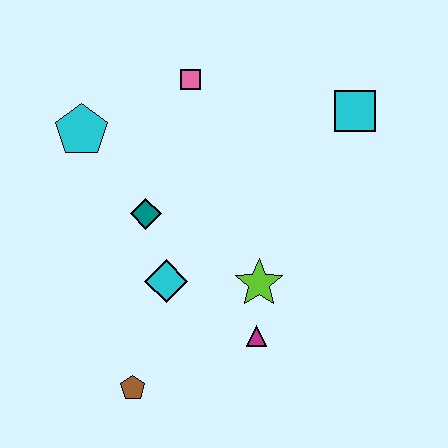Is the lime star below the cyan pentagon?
Yes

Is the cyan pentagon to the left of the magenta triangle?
Yes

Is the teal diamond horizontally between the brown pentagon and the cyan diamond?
Yes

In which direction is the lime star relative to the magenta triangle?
The lime star is above the magenta triangle.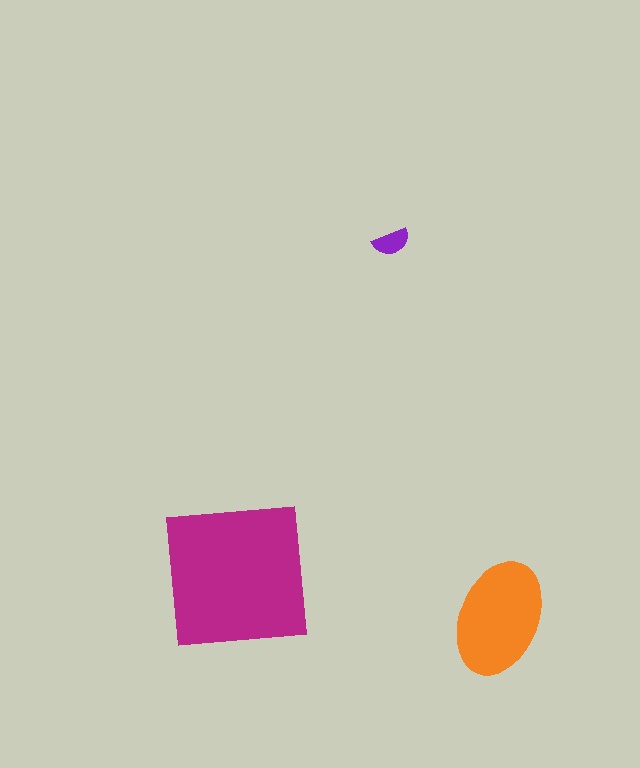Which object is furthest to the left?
The magenta square is leftmost.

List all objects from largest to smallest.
The magenta square, the orange ellipse, the purple semicircle.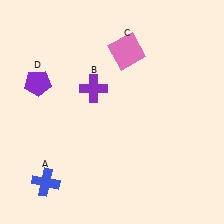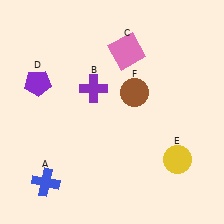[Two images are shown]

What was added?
A yellow circle (E), a brown circle (F) were added in Image 2.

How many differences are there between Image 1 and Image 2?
There are 2 differences between the two images.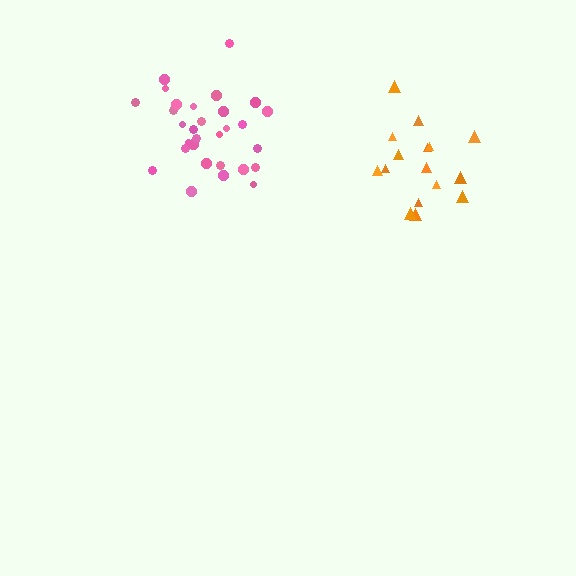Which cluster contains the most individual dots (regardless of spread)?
Pink (30).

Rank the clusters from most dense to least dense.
pink, orange.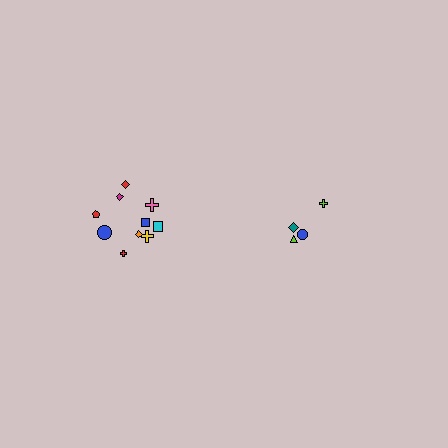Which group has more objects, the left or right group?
The left group.